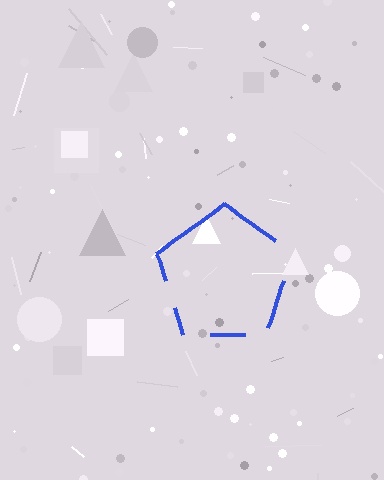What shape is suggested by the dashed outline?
The dashed outline suggests a pentagon.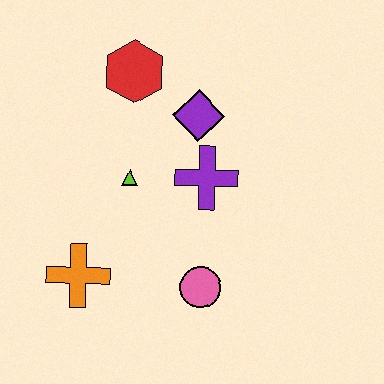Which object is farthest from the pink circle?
The red hexagon is farthest from the pink circle.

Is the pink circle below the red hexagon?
Yes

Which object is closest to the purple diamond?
The purple cross is closest to the purple diamond.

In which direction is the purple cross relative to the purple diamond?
The purple cross is below the purple diamond.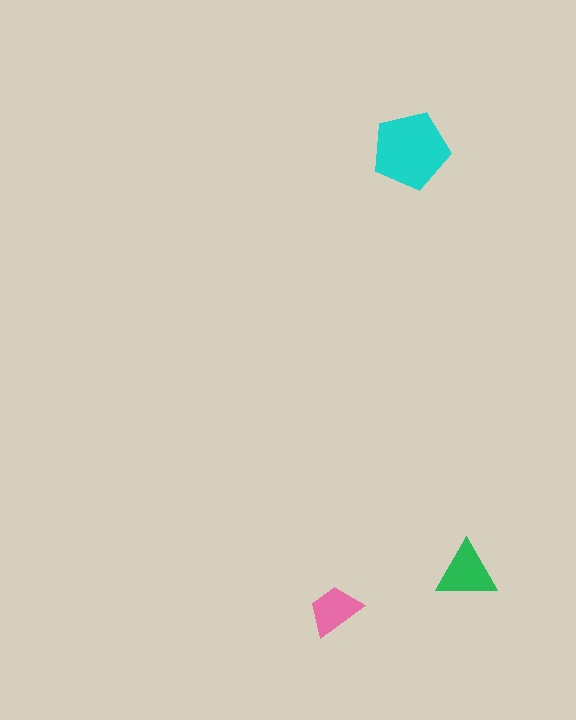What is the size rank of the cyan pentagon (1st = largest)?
1st.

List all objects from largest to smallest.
The cyan pentagon, the green triangle, the pink trapezoid.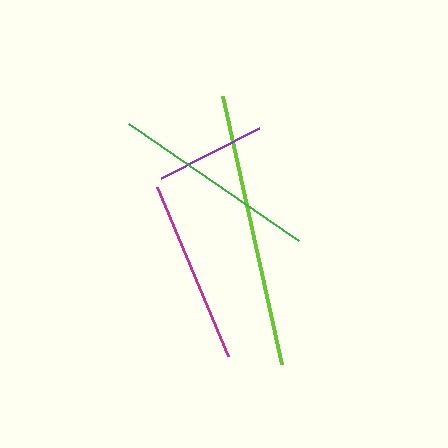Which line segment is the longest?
The lime line is the longest at approximately 274 pixels.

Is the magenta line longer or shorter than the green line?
The green line is longer than the magenta line.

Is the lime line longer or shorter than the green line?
The lime line is longer than the green line.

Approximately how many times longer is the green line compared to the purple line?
The green line is approximately 1.9 times the length of the purple line.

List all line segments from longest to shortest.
From longest to shortest: lime, green, magenta, purple.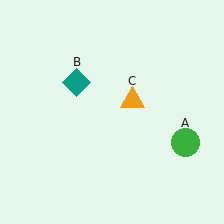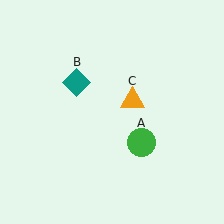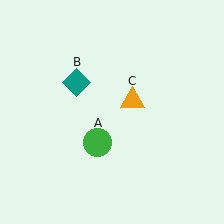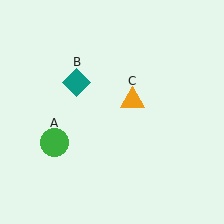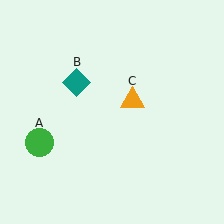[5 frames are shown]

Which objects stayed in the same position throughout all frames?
Teal diamond (object B) and orange triangle (object C) remained stationary.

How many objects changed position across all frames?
1 object changed position: green circle (object A).